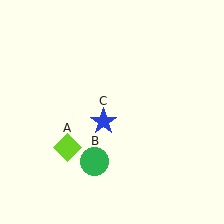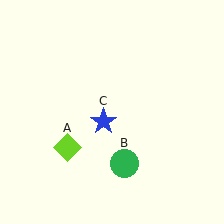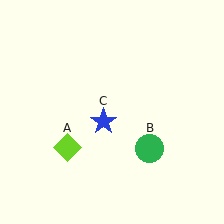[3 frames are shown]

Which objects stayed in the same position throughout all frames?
Lime diamond (object A) and blue star (object C) remained stationary.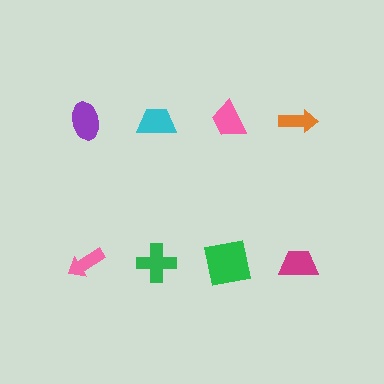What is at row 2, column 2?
A green cross.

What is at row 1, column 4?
An orange arrow.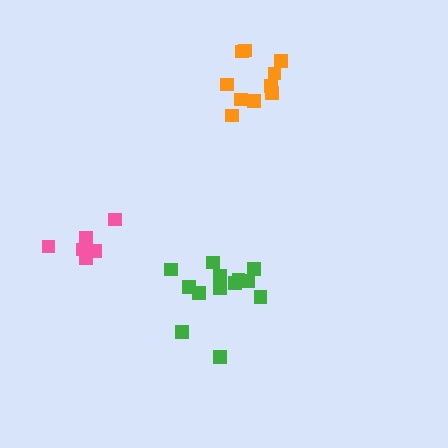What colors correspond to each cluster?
The clusters are colored: pink, green, orange.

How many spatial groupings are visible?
There are 3 spatial groupings.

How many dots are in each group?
Group 1: 7 dots, Group 2: 13 dots, Group 3: 10 dots (30 total).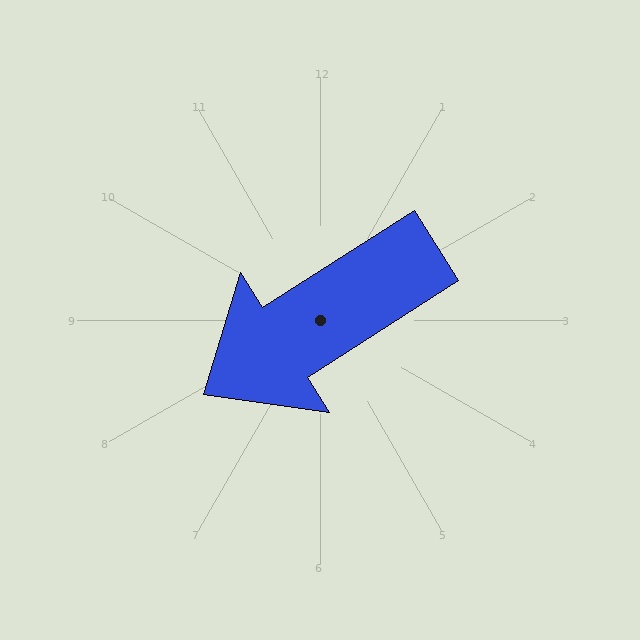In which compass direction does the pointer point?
Southwest.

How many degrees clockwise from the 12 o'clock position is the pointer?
Approximately 238 degrees.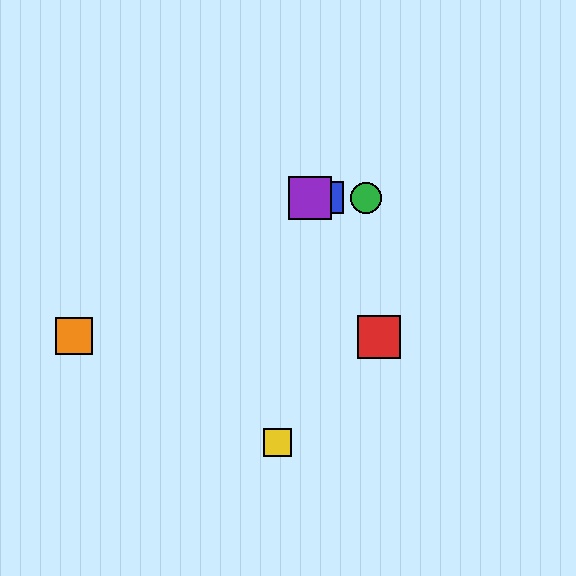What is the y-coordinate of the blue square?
The blue square is at y≈198.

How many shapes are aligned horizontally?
3 shapes (the blue square, the green circle, the purple square) are aligned horizontally.